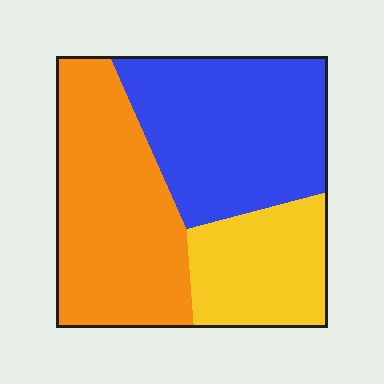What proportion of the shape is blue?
Blue covers 39% of the shape.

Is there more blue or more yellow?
Blue.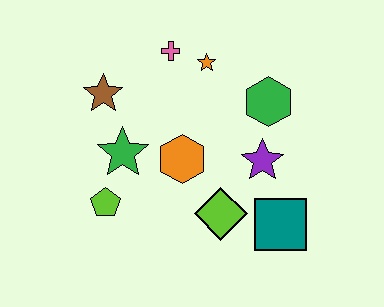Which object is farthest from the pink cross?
The teal square is farthest from the pink cross.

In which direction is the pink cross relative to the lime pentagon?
The pink cross is above the lime pentagon.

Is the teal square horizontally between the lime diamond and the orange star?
No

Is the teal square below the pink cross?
Yes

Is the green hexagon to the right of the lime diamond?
Yes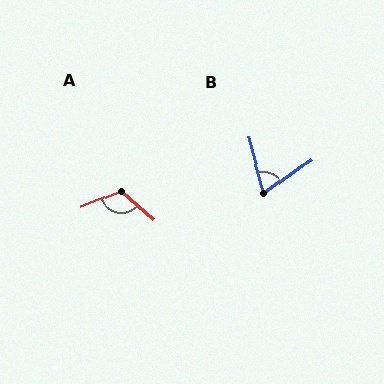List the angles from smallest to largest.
B (69°), A (116°).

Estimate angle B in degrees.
Approximately 69 degrees.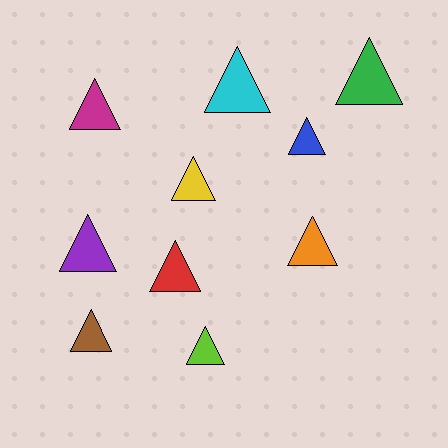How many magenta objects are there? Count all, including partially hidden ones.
There is 1 magenta object.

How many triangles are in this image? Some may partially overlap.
There are 10 triangles.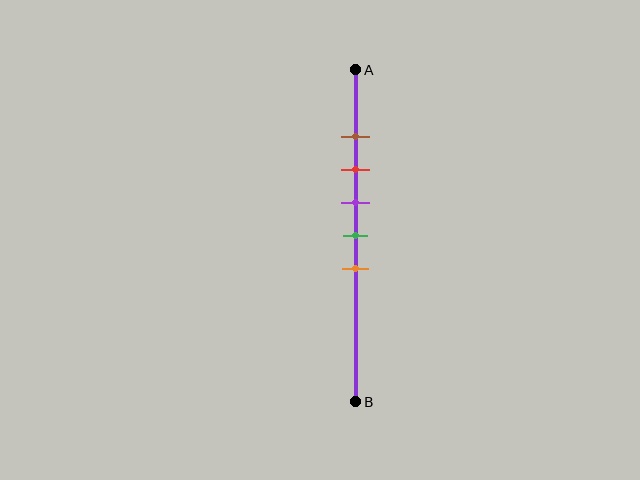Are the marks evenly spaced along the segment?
Yes, the marks are approximately evenly spaced.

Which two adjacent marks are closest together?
The brown and red marks are the closest adjacent pair.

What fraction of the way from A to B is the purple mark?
The purple mark is approximately 40% (0.4) of the way from A to B.